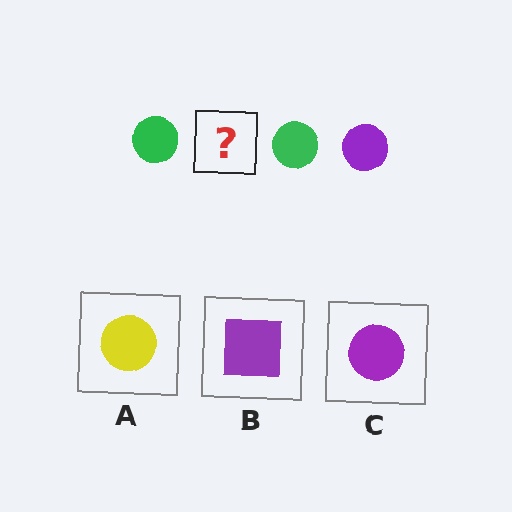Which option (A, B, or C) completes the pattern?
C.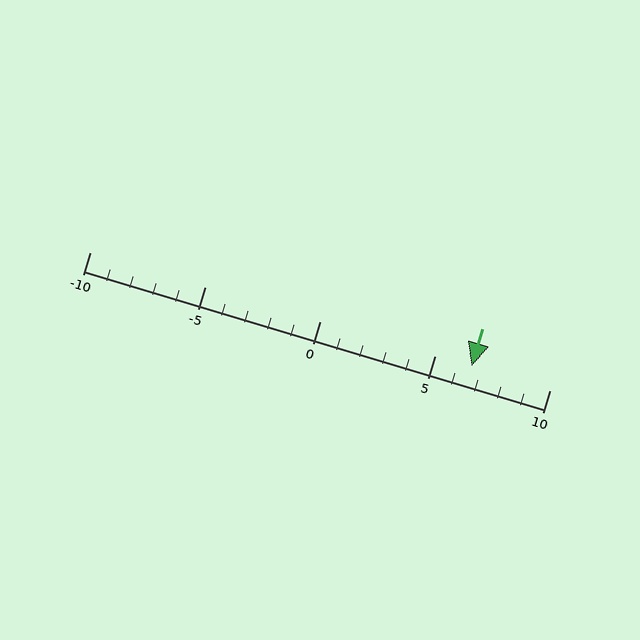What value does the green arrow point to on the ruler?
The green arrow points to approximately 7.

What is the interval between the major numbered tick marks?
The major tick marks are spaced 5 units apart.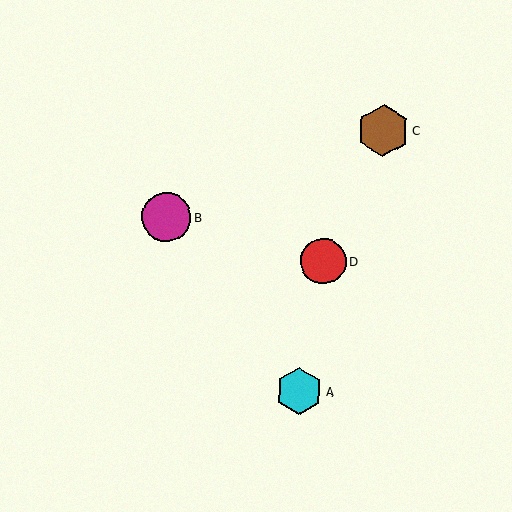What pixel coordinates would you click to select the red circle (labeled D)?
Click at (323, 261) to select the red circle D.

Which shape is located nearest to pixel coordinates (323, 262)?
The red circle (labeled D) at (323, 261) is nearest to that location.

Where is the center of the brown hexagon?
The center of the brown hexagon is at (383, 131).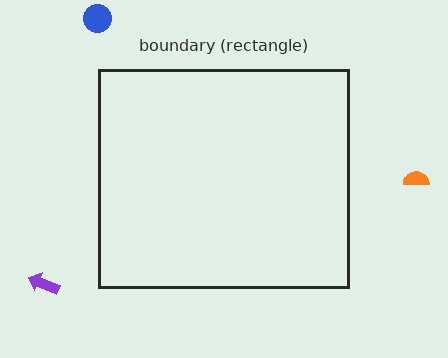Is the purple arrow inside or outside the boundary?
Outside.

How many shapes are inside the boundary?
0 inside, 3 outside.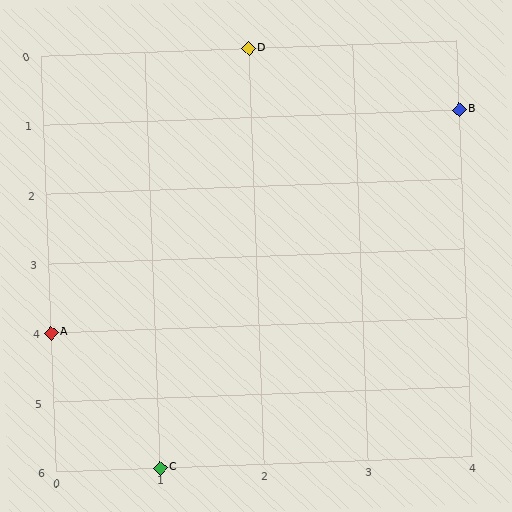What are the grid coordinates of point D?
Point D is at grid coordinates (2, 0).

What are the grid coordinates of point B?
Point B is at grid coordinates (4, 1).